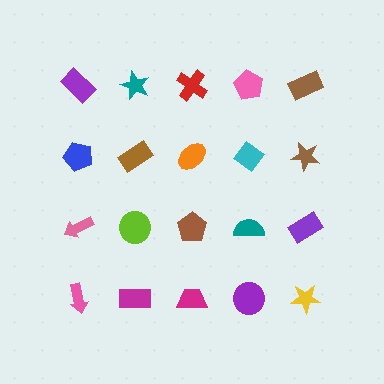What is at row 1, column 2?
A teal star.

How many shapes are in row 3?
5 shapes.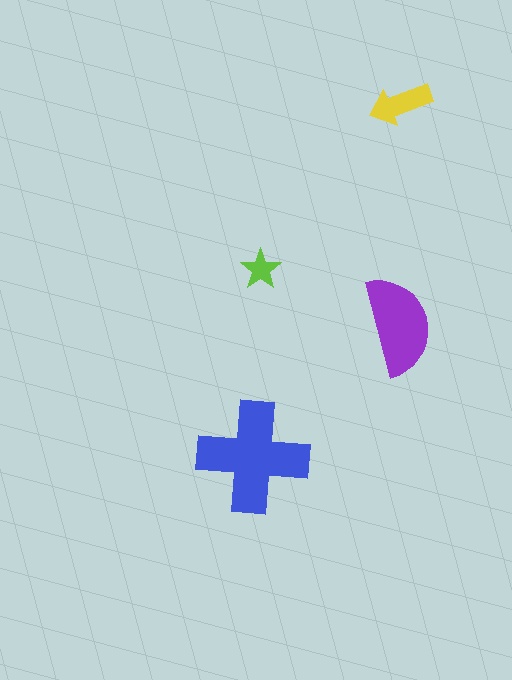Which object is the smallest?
The lime star.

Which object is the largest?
The blue cross.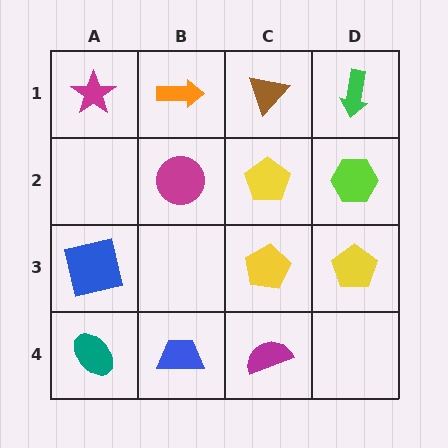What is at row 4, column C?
A magenta semicircle.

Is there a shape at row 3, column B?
No, that cell is empty.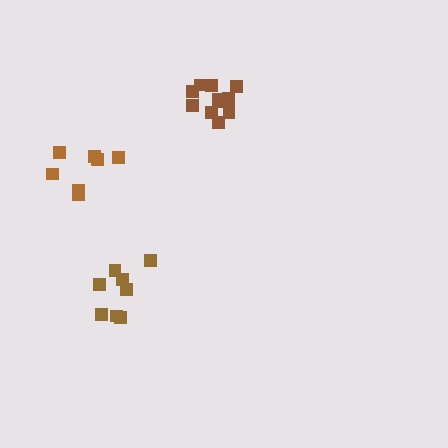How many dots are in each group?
Group 1: 7 dots, Group 2: 12 dots, Group 3: 8 dots (27 total).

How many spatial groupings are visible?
There are 3 spatial groupings.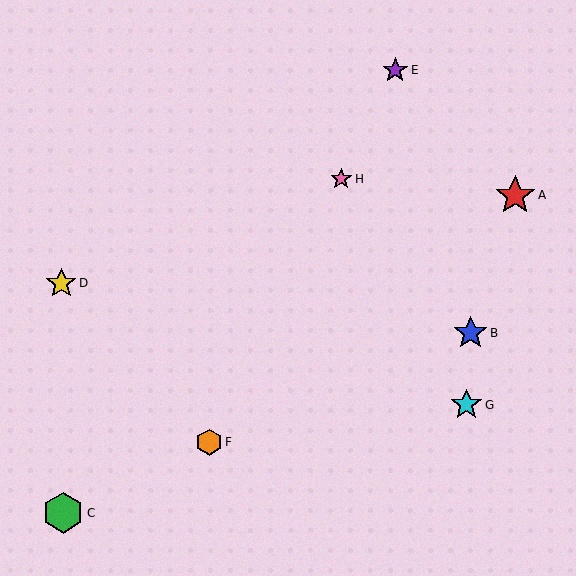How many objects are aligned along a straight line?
3 objects (E, F, H) are aligned along a straight line.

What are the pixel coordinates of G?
Object G is at (466, 405).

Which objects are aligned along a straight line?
Objects E, F, H are aligned along a straight line.